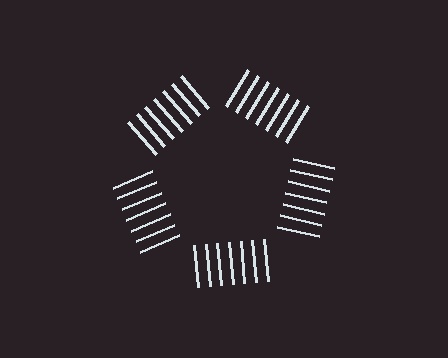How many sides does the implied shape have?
5 sides — the line-ends trace a pentagon.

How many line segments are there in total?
35 — 7 along each of the 5 edges.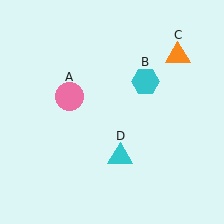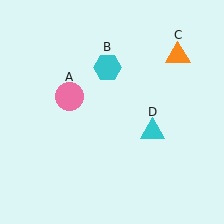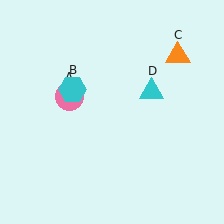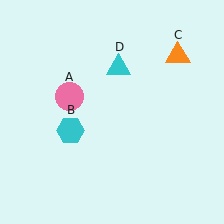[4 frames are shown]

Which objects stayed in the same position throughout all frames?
Pink circle (object A) and orange triangle (object C) remained stationary.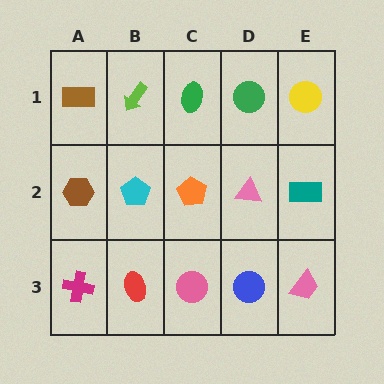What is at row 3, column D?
A blue circle.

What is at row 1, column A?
A brown rectangle.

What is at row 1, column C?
A green ellipse.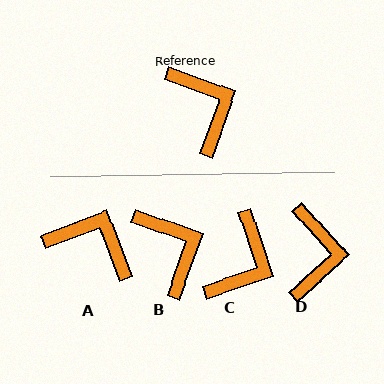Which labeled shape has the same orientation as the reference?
B.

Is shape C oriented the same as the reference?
No, it is off by about 52 degrees.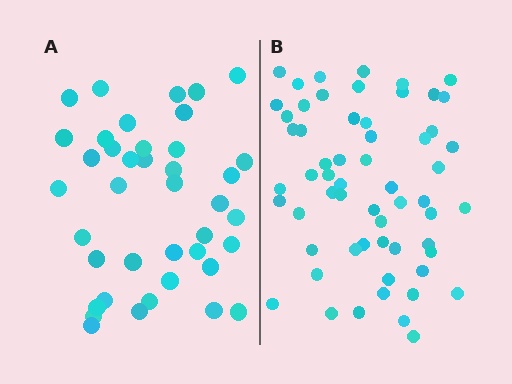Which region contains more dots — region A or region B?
Region B (the right region) has more dots.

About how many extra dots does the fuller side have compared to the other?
Region B has approximately 20 more dots than region A.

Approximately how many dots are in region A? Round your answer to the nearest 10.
About 40 dots.